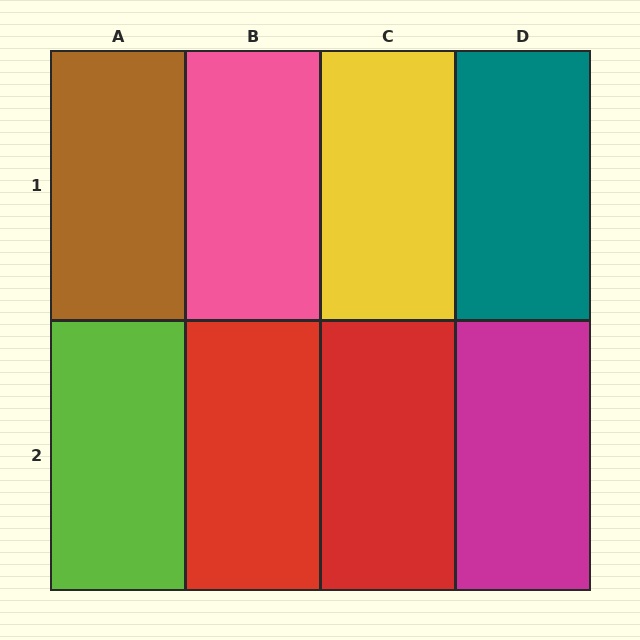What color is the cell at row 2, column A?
Lime.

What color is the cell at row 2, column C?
Red.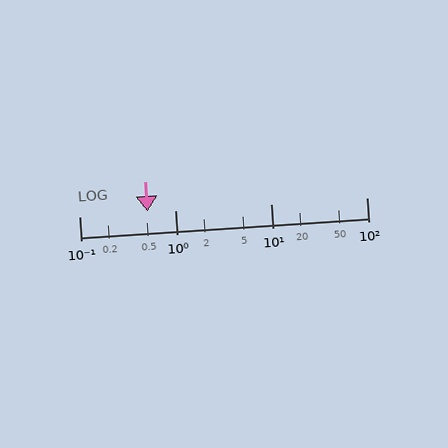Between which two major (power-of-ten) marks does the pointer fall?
The pointer is between 0.1 and 1.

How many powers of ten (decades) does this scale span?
The scale spans 3 decades, from 0.1 to 100.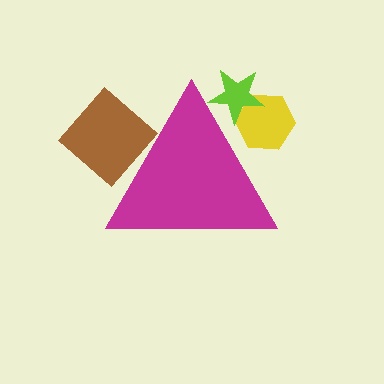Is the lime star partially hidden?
Yes, the lime star is partially hidden behind the magenta triangle.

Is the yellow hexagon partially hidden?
Yes, the yellow hexagon is partially hidden behind the magenta triangle.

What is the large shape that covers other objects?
A magenta triangle.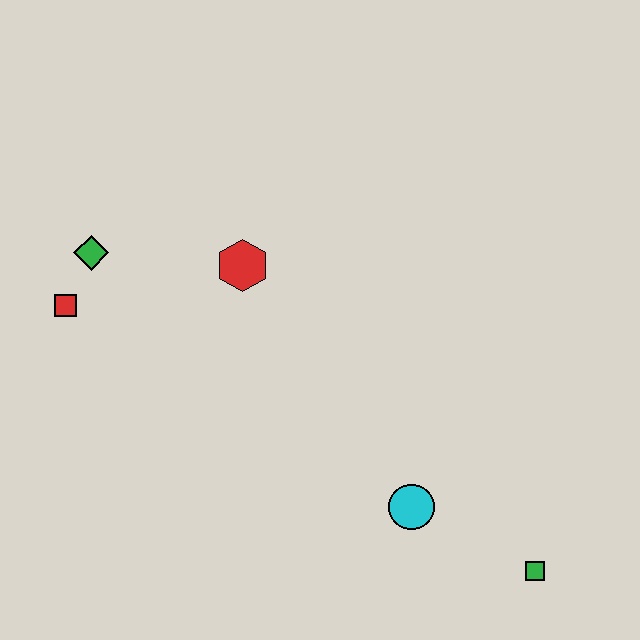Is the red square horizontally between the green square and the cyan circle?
No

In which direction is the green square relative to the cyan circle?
The green square is to the right of the cyan circle.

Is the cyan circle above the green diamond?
No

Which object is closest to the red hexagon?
The green diamond is closest to the red hexagon.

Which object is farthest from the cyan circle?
The green diamond is farthest from the cyan circle.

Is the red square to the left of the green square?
Yes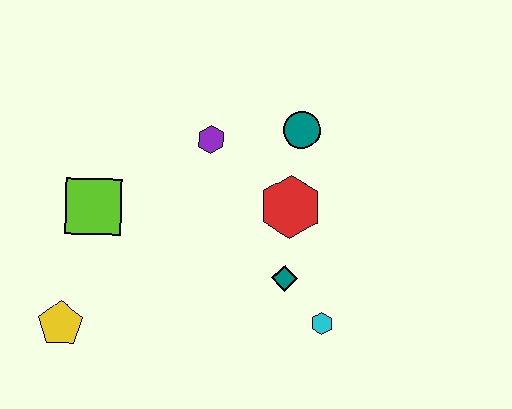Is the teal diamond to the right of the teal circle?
No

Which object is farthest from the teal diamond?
The yellow pentagon is farthest from the teal diamond.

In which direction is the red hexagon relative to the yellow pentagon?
The red hexagon is to the right of the yellow pentagon.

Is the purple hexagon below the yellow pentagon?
No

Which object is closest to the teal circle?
The red hexagon is closest to the teal circle.